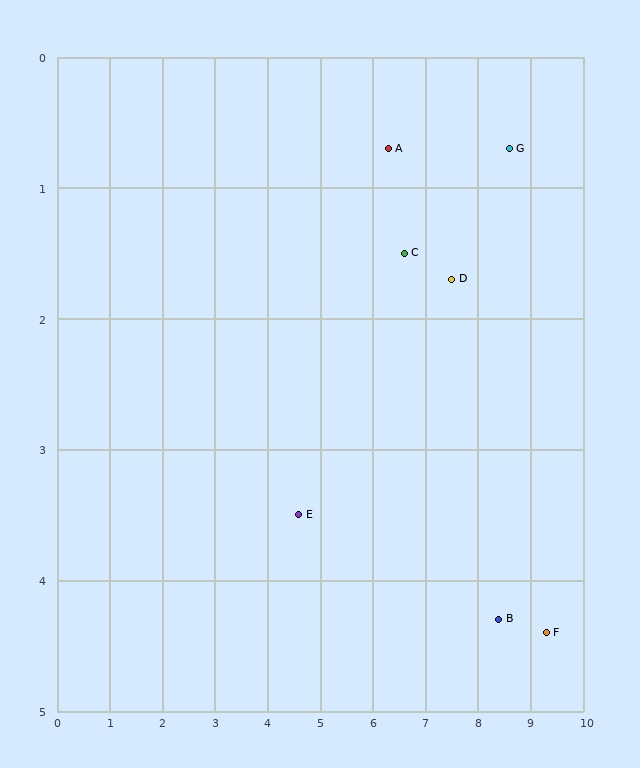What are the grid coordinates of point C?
Point C is at approximately (6.6, 1.5).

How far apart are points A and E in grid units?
Points A and E are about 3.3 grid units apart.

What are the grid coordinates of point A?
Point A is at approximately (6.3, 0.7).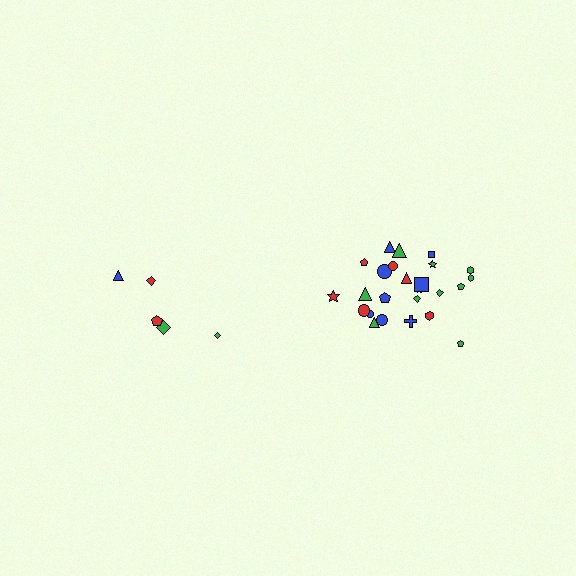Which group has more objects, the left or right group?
The right group.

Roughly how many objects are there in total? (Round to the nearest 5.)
Roughly 30 objects in total.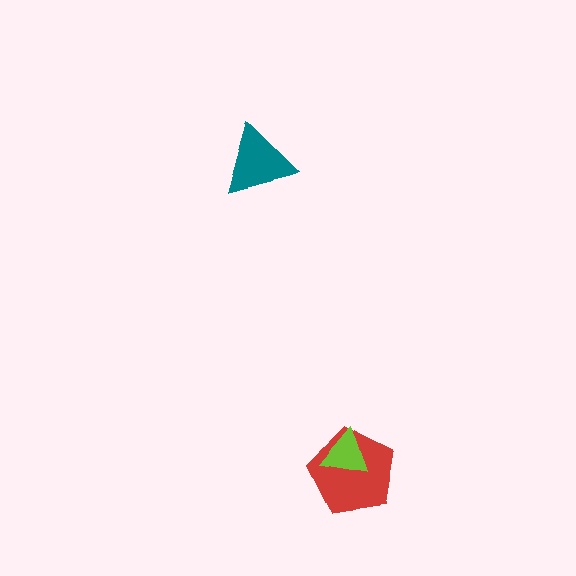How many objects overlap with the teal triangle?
0 objects overlap with the teal triangle.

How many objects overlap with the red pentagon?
1 object overlaps with the red pentagon.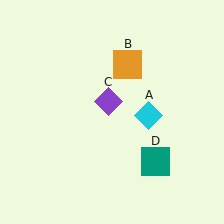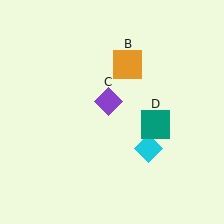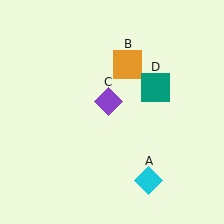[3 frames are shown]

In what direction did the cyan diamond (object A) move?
The cyan diamond (object A) moved down.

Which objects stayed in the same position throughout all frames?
Orange square (object B) and purple diamond (object C) remained stationary.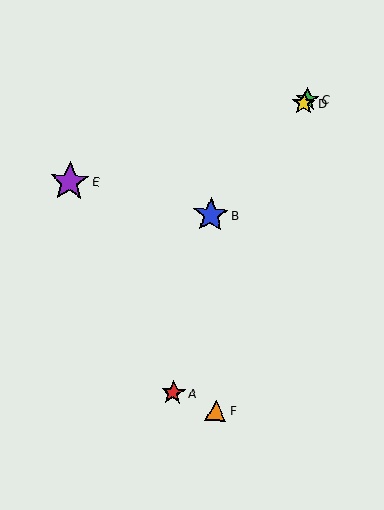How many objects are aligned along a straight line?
3 objects (B, C, D) are aligned along a straight line.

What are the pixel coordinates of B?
Object B is at (211, 215).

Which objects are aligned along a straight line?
Objects B, C, D are aligned along a straight line.